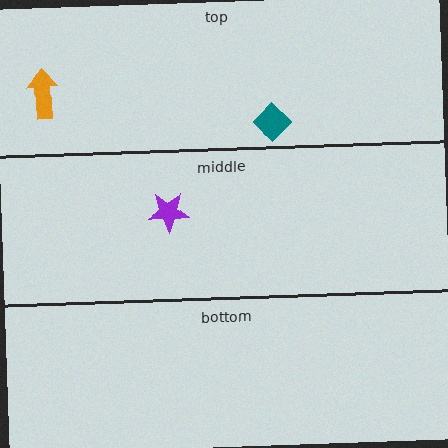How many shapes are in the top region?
2.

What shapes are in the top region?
The teal diamond, the orange arrow.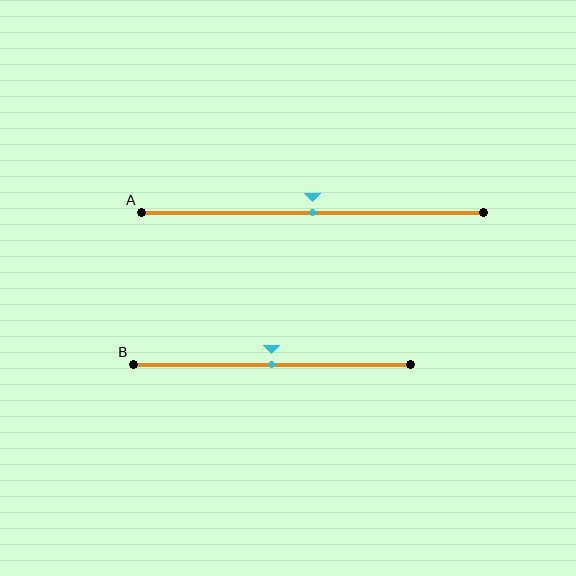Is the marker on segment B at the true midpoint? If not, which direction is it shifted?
Yes, the marker on segment B is at the true midpoint.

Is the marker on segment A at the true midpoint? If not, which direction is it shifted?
Yes, the marker on segment A is at the true midpoint.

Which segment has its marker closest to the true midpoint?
Segment A has its marker closest to the true midpoint.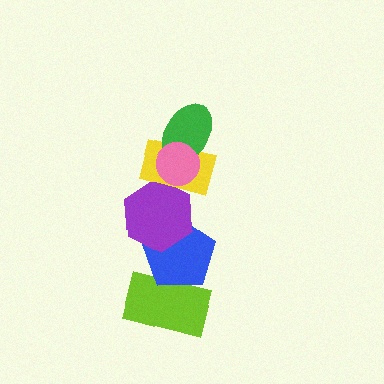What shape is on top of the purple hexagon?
The yellow rectangle is on top of the purple hexagon.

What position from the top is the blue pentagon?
The blue pentagon is 5th from the top.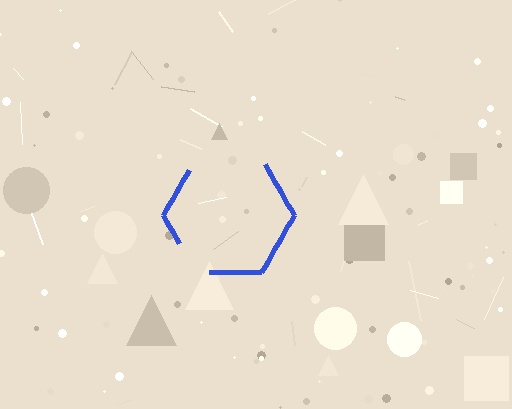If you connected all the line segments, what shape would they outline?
They would outline a hexagon.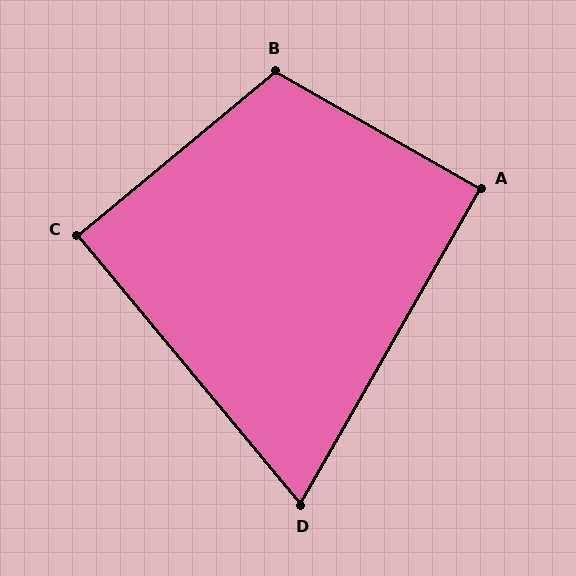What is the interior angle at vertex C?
Approximately 90 degrees (approximately right).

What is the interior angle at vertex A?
Approximately 90 degrees (approximately right).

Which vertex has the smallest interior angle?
D, at approximately 69 degrees.